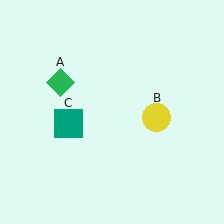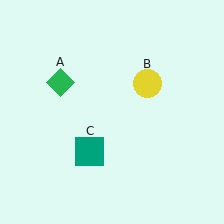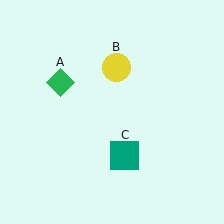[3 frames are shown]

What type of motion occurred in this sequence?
The yellow circle (object B), teal square (object C) rotated counterclockwise around the center of the scene.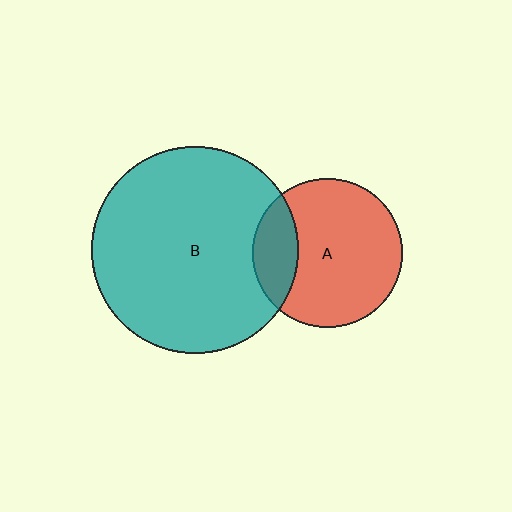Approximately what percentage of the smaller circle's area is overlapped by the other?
Approximately 20%.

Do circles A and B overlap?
Yes.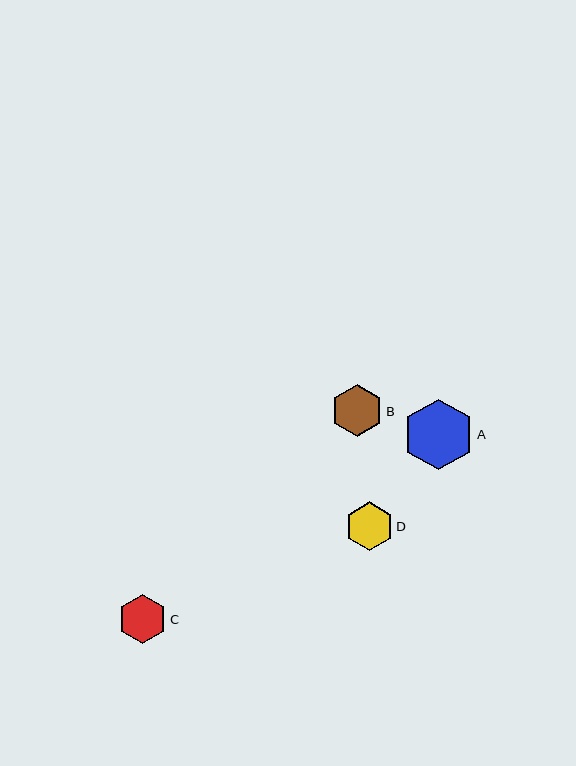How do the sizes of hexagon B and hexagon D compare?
Hexagon B and hexagon D are approximately the same size.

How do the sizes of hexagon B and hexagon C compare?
Hexagon B and hexagon C are approximately the same size.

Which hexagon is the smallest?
Hexagon D is the smallest with a size of approximately 48 pixels.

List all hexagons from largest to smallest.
From largest to smallest: A, B, C, D.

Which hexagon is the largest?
Hexagon A is the largest with a size of approximately 71 pixels.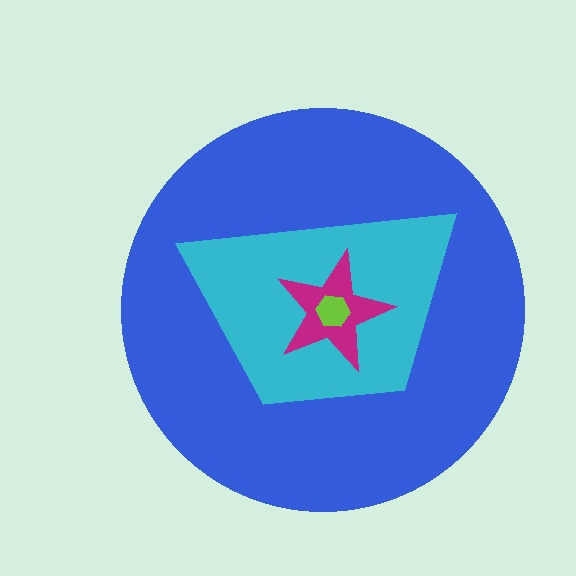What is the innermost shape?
The lime hexagon.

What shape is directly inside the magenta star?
The lime hexagon.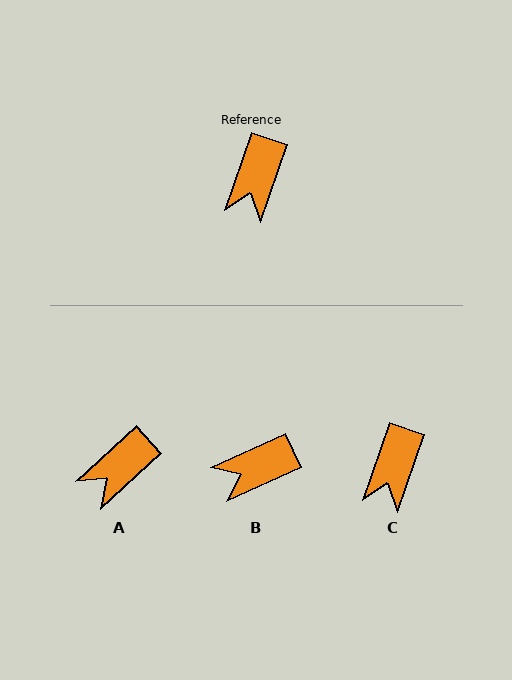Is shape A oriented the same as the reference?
No, it is off by about 28 degrees.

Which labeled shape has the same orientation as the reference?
C.